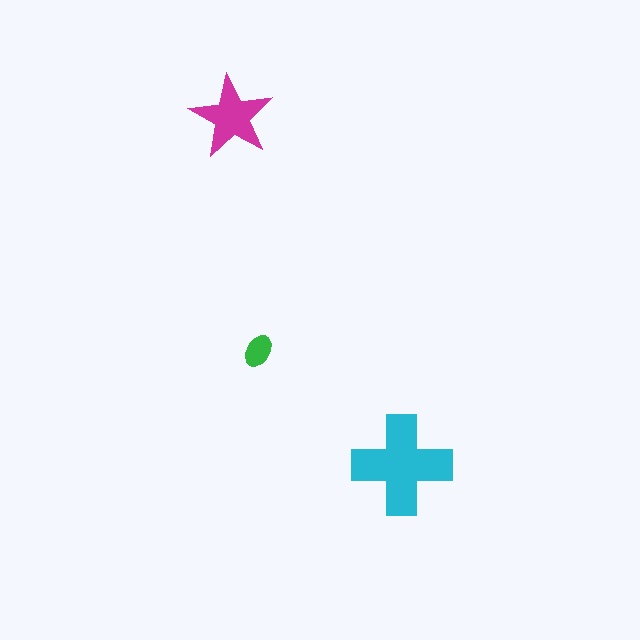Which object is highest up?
The magenta star is topmost.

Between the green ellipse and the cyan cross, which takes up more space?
The cyan cross.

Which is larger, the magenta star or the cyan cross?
The cyan cross.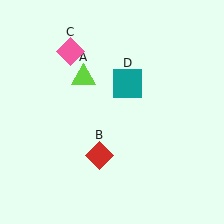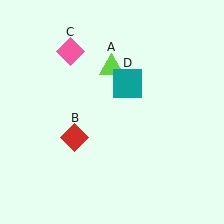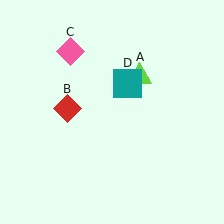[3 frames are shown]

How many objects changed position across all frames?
2 objects changed position: lime triangle (object A), red diamond (object B).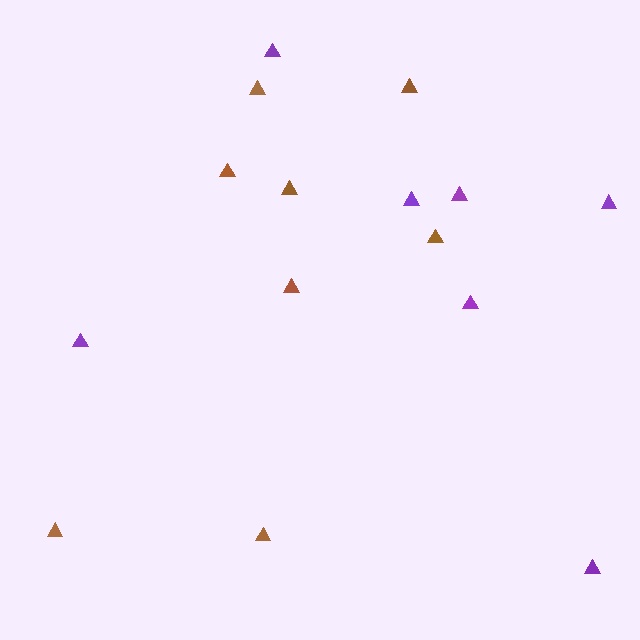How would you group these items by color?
There are 2 groups: one group of purple triangles (7) and one group of brown triangles (8).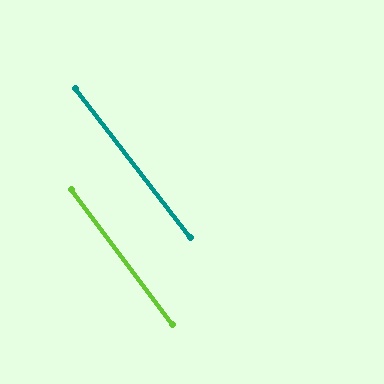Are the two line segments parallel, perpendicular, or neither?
Parallel — their directions differ by only 0.9°.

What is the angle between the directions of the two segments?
Approximately 1 degree.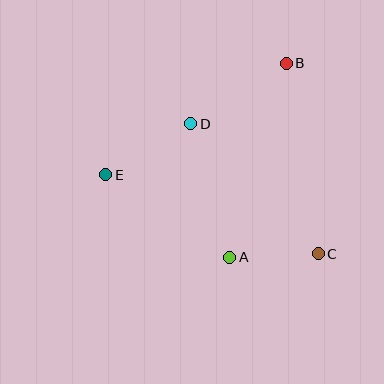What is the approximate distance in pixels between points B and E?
The distance between B and E is approximately 212 pixels.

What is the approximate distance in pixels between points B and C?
The distance between B and C is approximately 193 pixels.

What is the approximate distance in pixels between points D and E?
The distance between D and E is approximately 99 pixels.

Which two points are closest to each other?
Points A and C are closest to each other.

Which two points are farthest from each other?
Points C and E are farthest from each other.